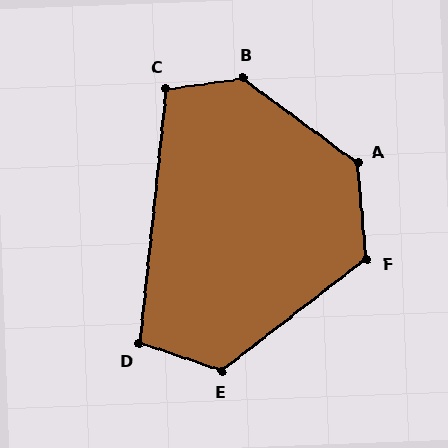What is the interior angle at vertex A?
Approximately 132 degrees (obtuse).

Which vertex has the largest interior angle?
B, at approximately 136 degrees.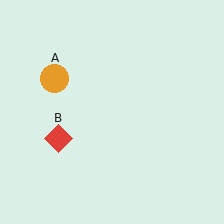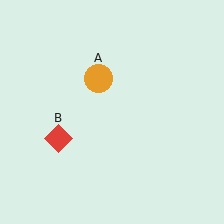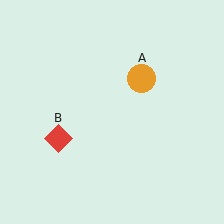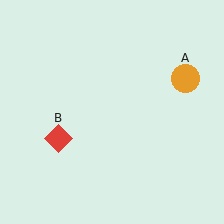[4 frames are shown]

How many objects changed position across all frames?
1 object changed position: orange circle (object A).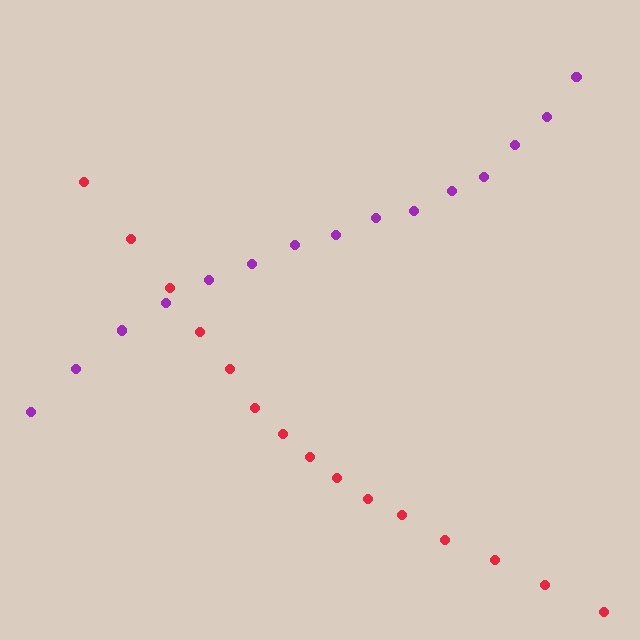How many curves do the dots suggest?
There are 2 distinct paths.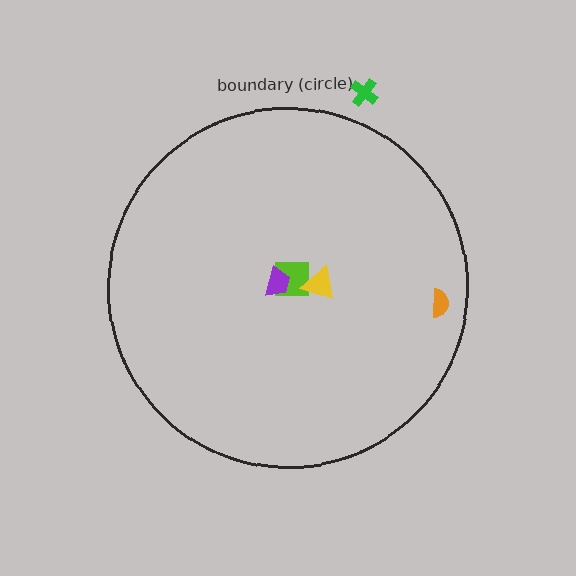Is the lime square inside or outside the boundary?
Inside.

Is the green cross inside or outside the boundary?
Outside.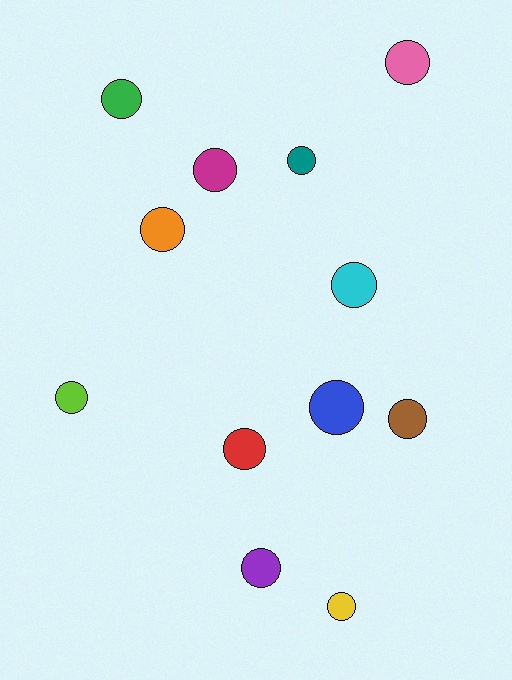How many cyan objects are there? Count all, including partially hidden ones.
There is 1 cyan object.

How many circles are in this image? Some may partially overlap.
There are 12 circles.